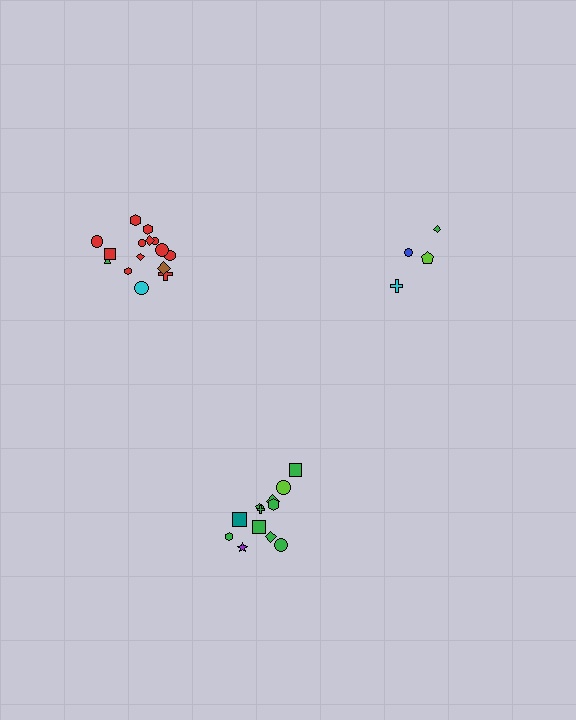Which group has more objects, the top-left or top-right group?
The top-left group.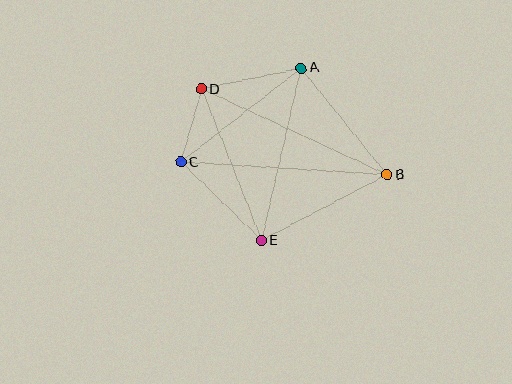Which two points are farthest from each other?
Points B and C are farthest from each other.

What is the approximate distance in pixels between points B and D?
The distance between B and D is approximately 204 pixels.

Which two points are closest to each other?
Points C and D are closest to each other.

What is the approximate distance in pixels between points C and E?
The distance between C and E is approximately 113 pixels.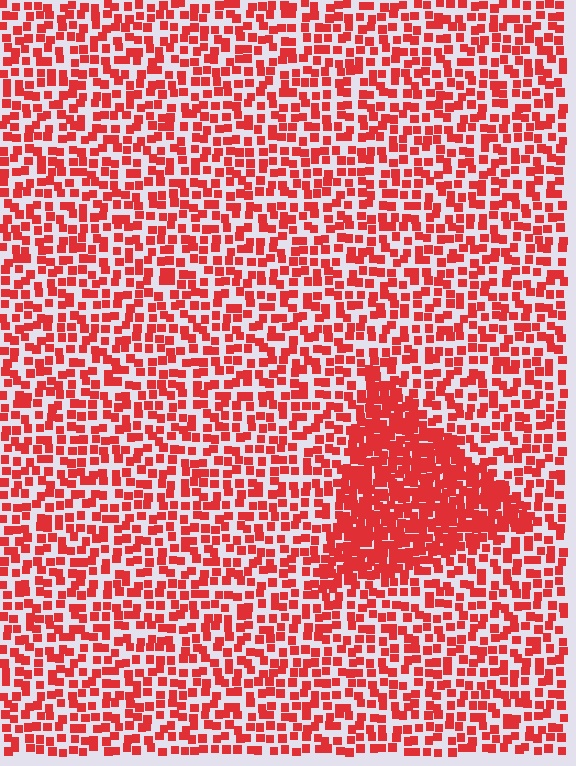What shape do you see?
I see a triangle.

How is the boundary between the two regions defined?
The boundary is defined by a change in element density (approximately 2.1x ratio). All elements are the same color, size, and shape.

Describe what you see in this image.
The image contains small red elements arranged at two different densities. A triangle-shaped region is visible where the elements are more densely packed than the surrounding area.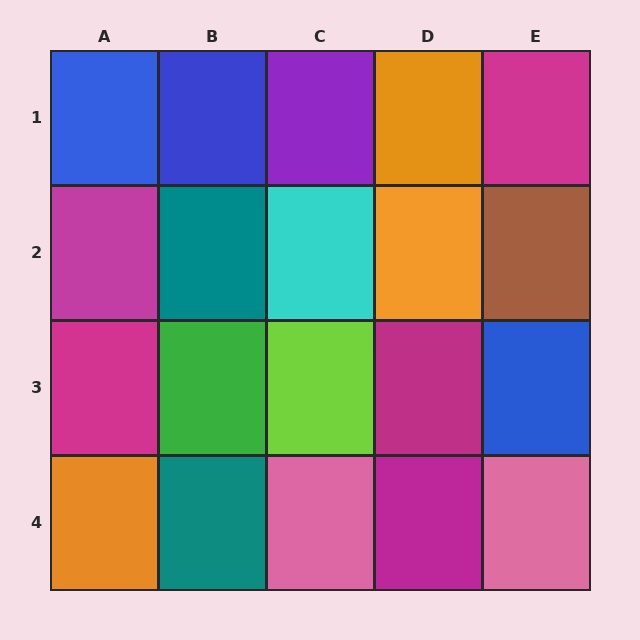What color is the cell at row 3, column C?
Lime.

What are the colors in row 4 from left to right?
Orange, teal, pink, magenta, pink.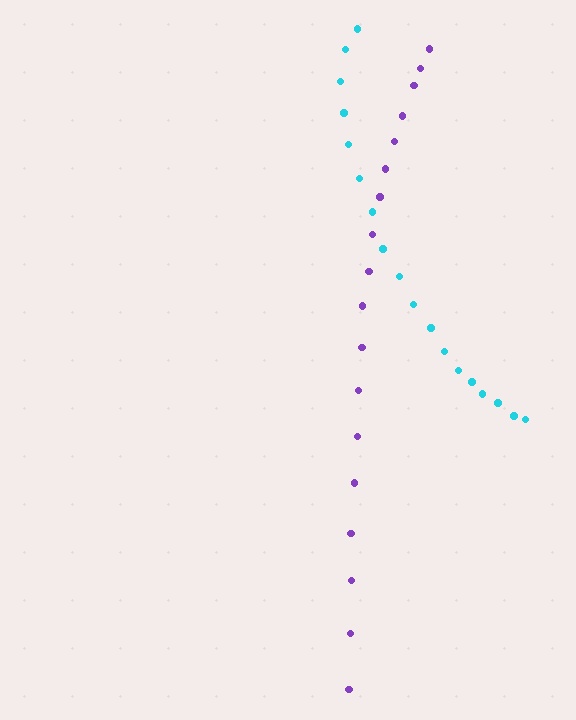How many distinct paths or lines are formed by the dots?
There are 2 distinct paths.